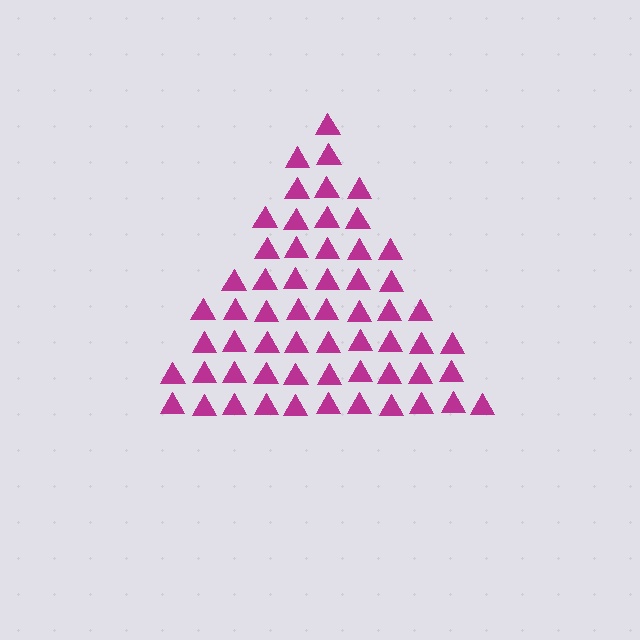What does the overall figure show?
The overall figure shows a triangle.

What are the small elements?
The small elements are triangles.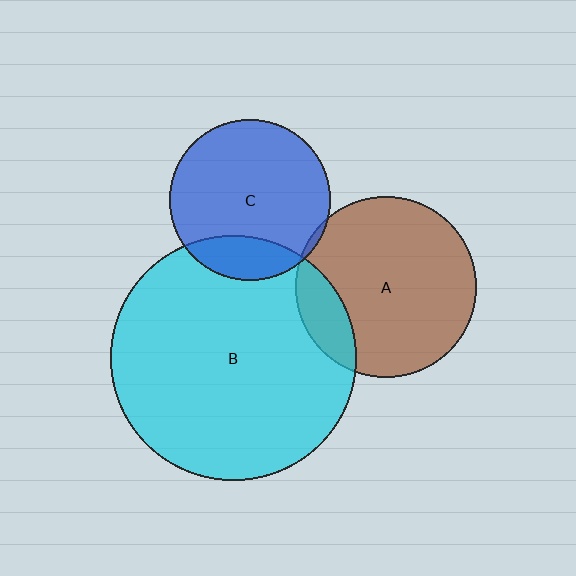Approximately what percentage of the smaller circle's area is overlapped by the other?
Approximately 20%.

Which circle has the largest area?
Circle B (cyan).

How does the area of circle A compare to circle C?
Approximately 1.3 times.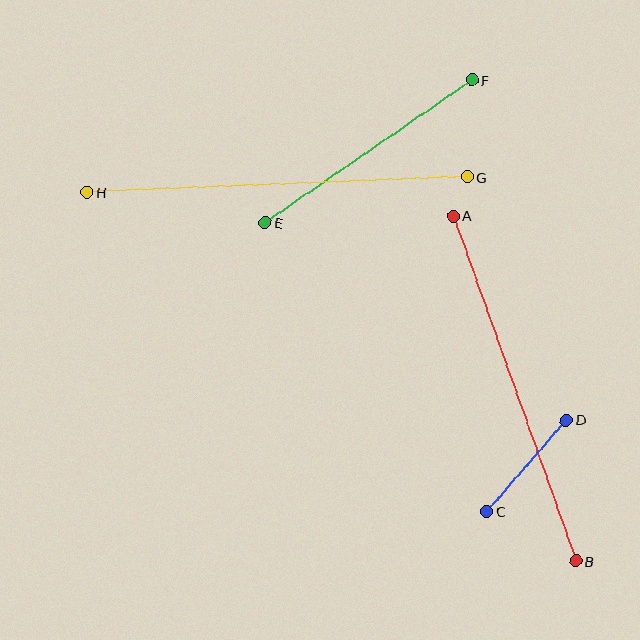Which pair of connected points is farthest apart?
Points G and H are farthest apart.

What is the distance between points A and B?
The distance is approximately 366 pixels.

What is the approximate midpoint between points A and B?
The midpoint is at approximately (514, 389) pixels.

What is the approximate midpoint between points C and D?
The midpoint is at approximately (527, 466) pixels.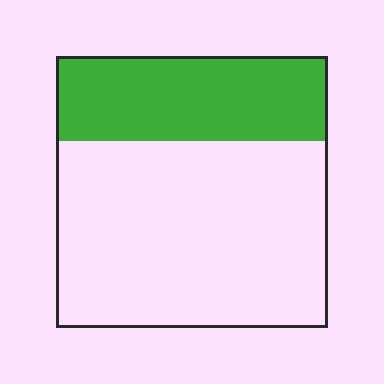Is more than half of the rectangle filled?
No.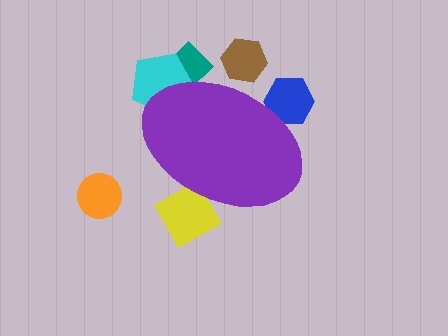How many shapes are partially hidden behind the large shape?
5 shapes are partially hidden.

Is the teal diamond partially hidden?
Yes, the teal diamond is partially hidden behind the purple ellipse.